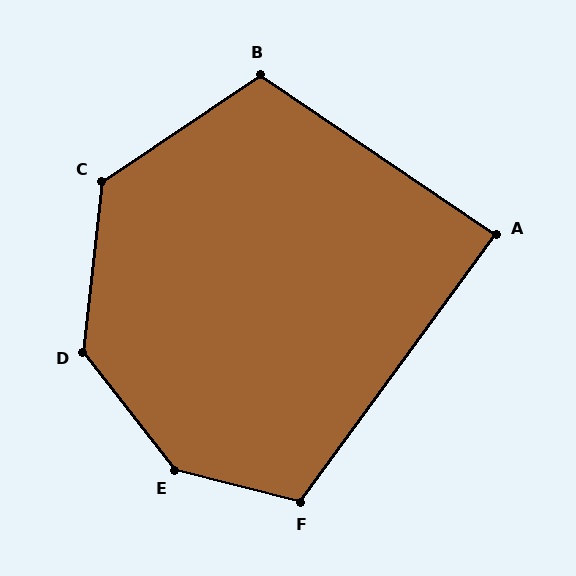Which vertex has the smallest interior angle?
A, at approximately 88 degrees.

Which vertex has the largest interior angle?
E, at approximately 142 degrees.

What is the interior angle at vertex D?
Approximately 136 degrees (obtuse).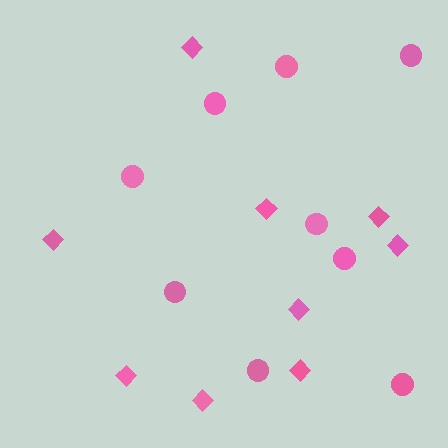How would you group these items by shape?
There are 2 groups: one group of diamonds (9) and one group of circles (9).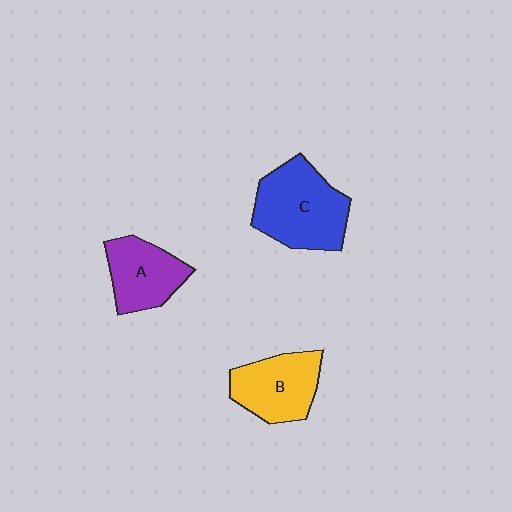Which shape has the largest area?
Shape C (blue).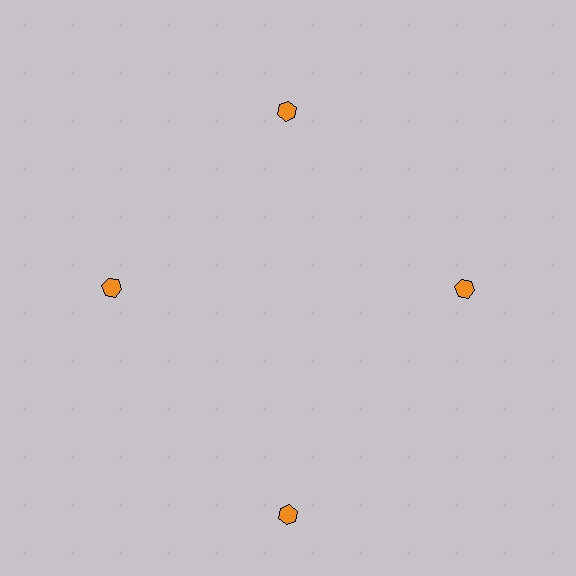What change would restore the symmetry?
The symmetry would be restored by moving it inward, back onto the ring so that all 4 hexagons sit at equal angles and equal distance from the center.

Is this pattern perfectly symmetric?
No. The 4 orange hexagons are arranged in a ring, but one element near the 6 o'clock position is pushed outward from the center, breaking the 4-fold rotational symmetry.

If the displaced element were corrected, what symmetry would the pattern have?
It would have 4-fold rotational symmetry — the pattern would map onto itself every 90 degrees.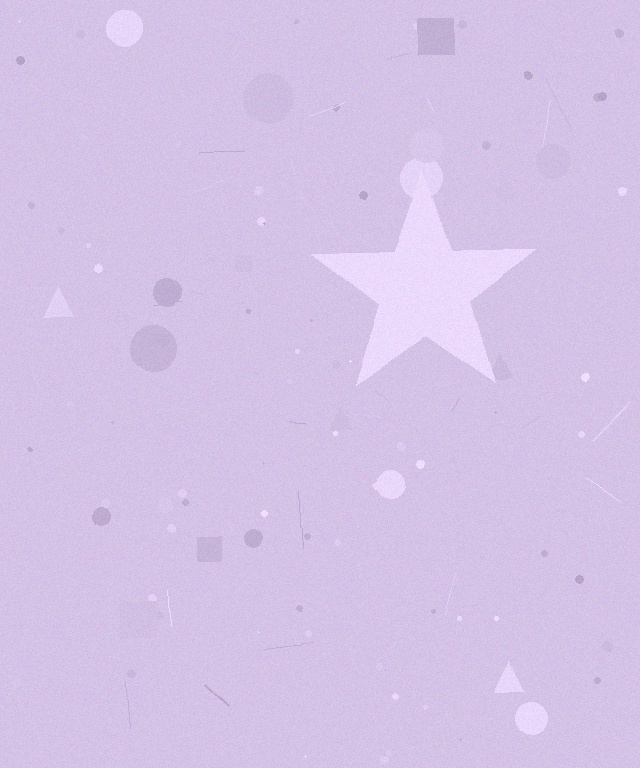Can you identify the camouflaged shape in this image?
The camouflaged shape is a star.